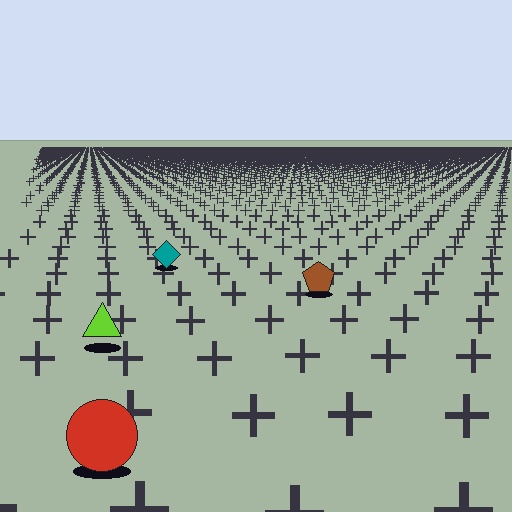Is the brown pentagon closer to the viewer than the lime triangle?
No. The lime triangle is closer — you can tell from the texture gradient: the ground texture is coarser near it.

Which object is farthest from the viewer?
The teal diamond is farthest from the viewer. It appears smaller and the ground texture around it is denser.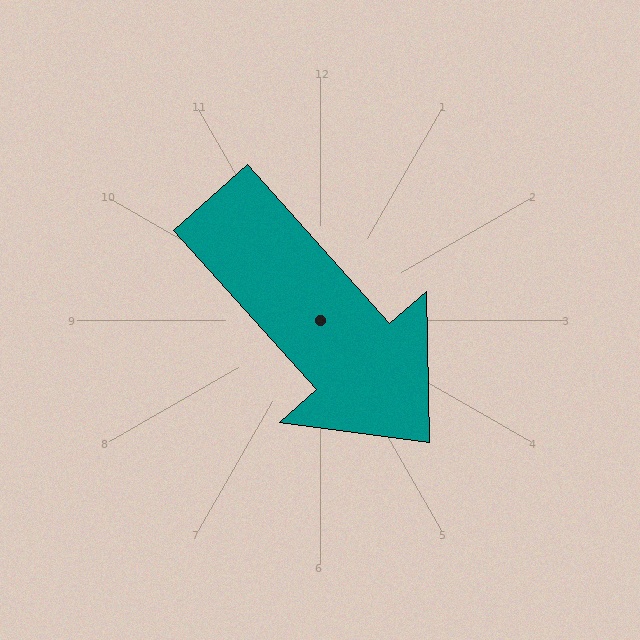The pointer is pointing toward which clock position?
Roughly 5 o'clock.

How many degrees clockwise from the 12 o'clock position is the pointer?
Approximately 138 degrees.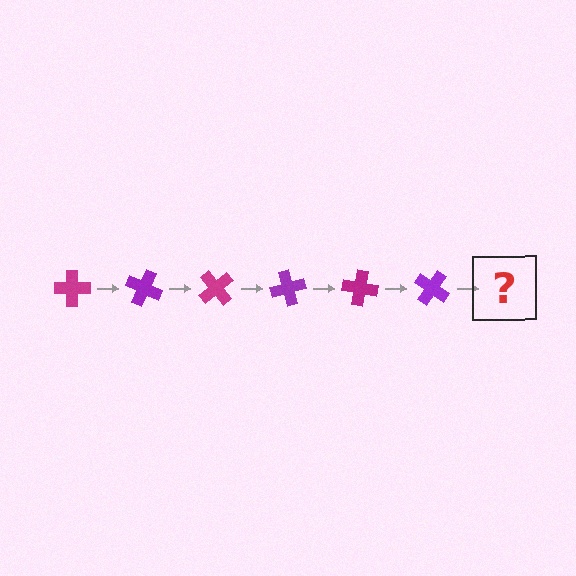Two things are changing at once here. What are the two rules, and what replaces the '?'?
The two rules are that it rotates 25 degrees each step and the color cycles through magenta and purple. The '?' should be a magenta cross, rotated 150 degrees from the start.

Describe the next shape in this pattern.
It should be a magenta cross, rotated 150 degrees from the start.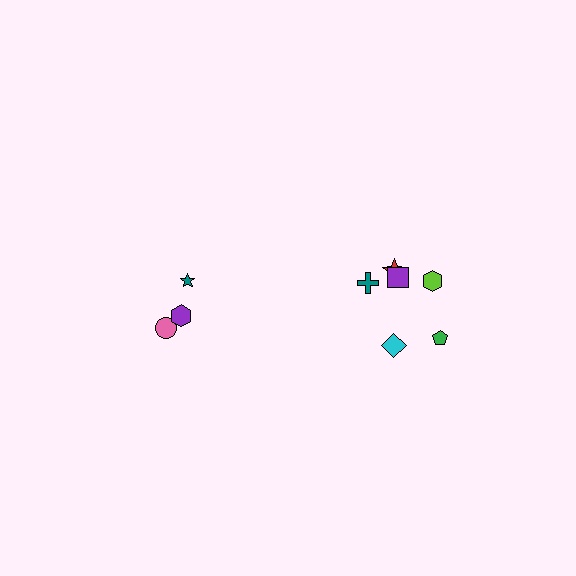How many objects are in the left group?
There are 3 objects.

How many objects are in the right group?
There are 6 objects.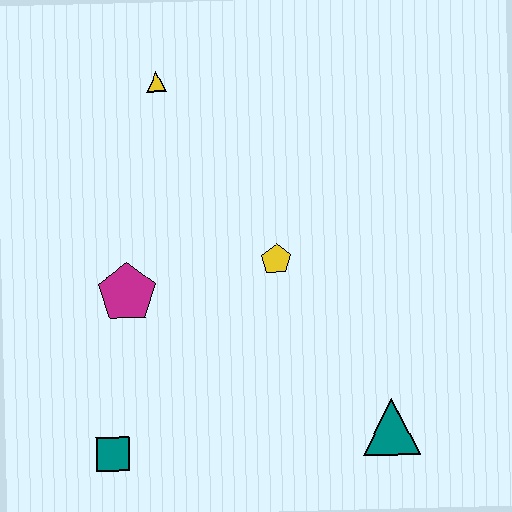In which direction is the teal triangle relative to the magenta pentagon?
The teal triangle is to the right of the magenta pentagon.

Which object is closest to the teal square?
The magenta pentagon is closest to the teal square.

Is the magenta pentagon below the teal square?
No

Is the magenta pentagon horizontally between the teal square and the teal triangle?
Yes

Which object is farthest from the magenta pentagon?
The teal triangle is farthest from the magenta pentagon.